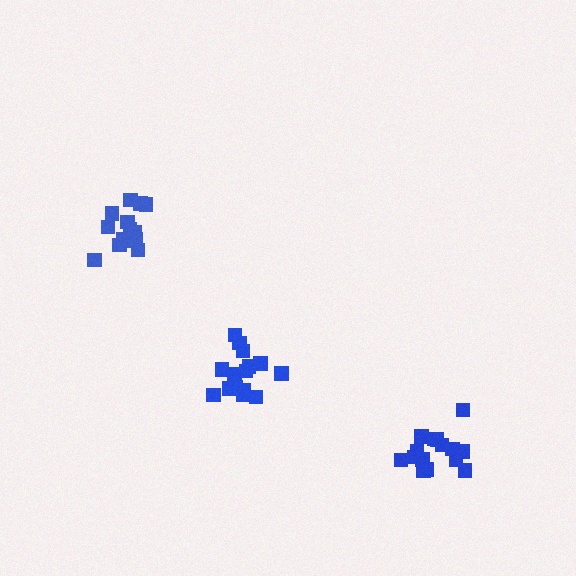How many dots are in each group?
Group 1: 15 dots, Group 2: 16 dots, Group 3: 14 dots (45 total).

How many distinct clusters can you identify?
There are 3 distinct clusters.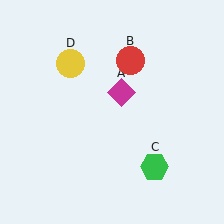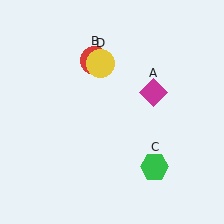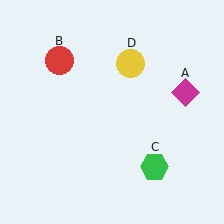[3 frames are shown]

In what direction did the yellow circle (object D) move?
The yellow circle (object D) moved right.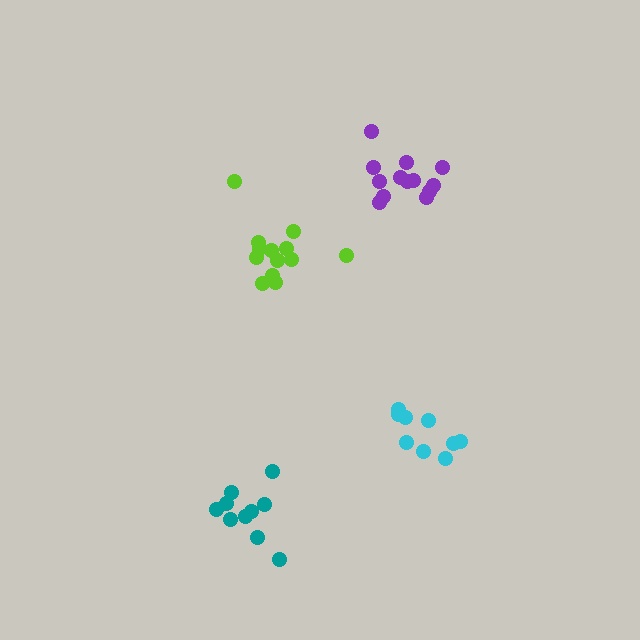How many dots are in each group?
Group 1: 9 dots, Group 2: 13 dots, Group 3: 13 dots, Group 4: 10 dots (45 total).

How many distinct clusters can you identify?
There are 4 distinct clusters.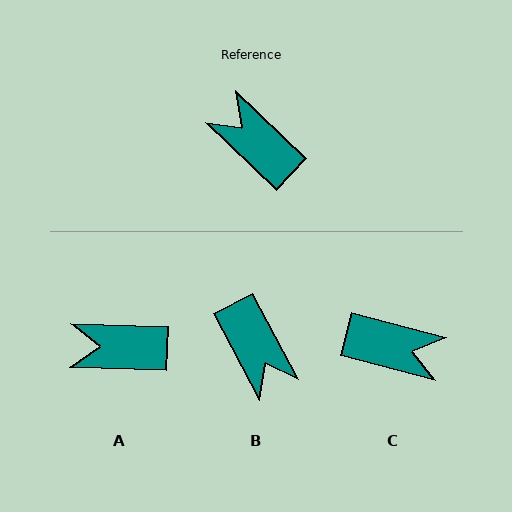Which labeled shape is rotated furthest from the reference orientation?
B, about 161 degrees away.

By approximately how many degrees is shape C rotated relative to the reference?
Approximately 151 degrees clockwise.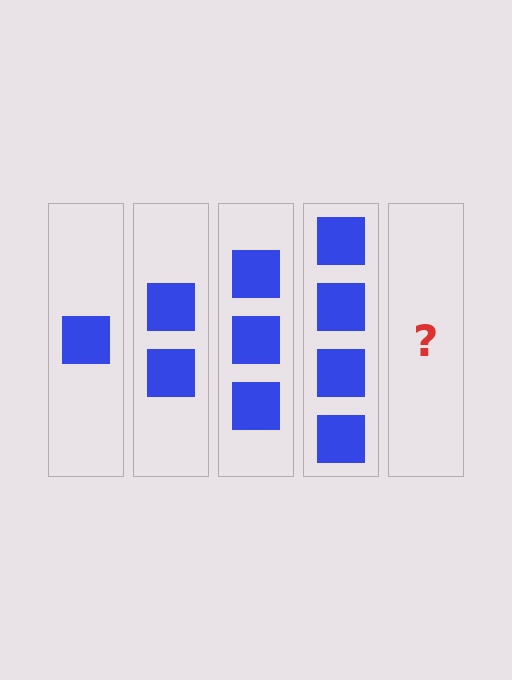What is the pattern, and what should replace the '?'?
The pattern is that each step adds one more square. The '?' should be 5 squares.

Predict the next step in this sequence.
The next step is 5 squares.